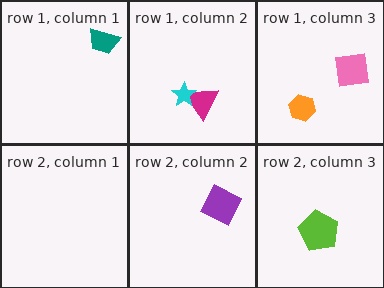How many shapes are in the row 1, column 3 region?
2.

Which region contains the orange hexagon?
The row 1, column 3 region.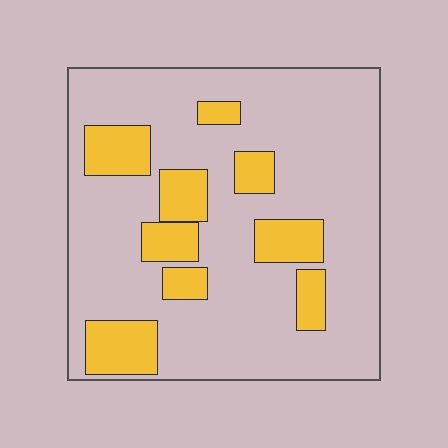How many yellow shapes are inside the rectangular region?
9.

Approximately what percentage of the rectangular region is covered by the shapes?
Approximately 20%.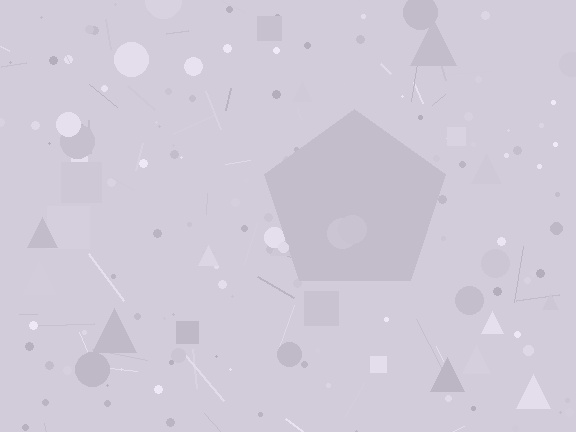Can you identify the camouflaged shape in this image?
The camouflaged shape is a pentagon.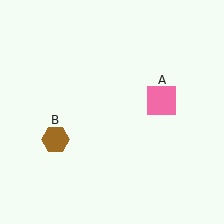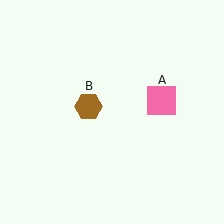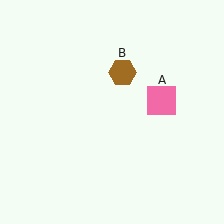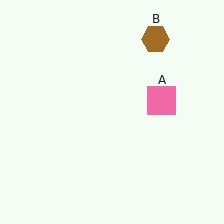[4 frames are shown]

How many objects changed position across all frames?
1 object changed position: brown hexagon (object B).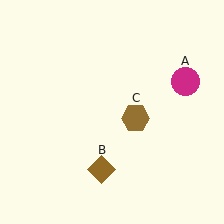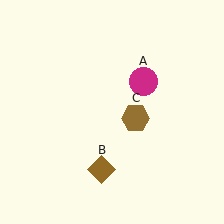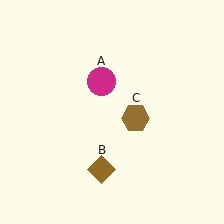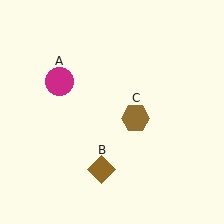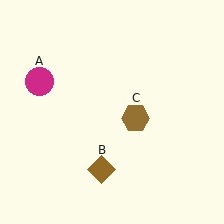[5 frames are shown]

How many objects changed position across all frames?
1 object changed position: magenta circle (object A).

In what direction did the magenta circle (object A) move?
The magenta circle (object A) moved left.